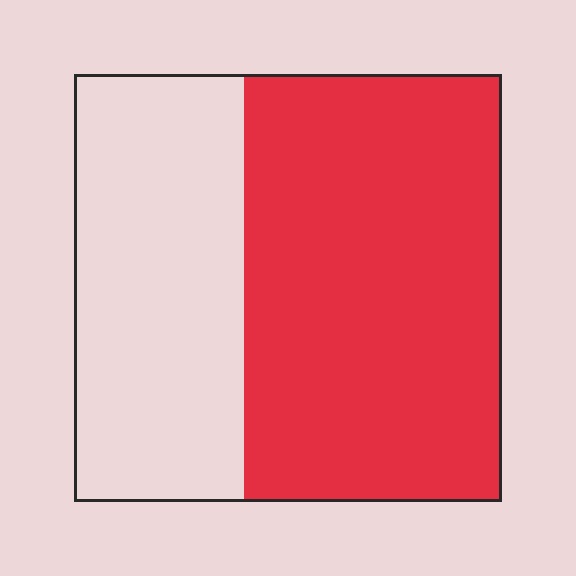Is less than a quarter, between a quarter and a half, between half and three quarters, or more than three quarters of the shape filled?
Between half and three quarters.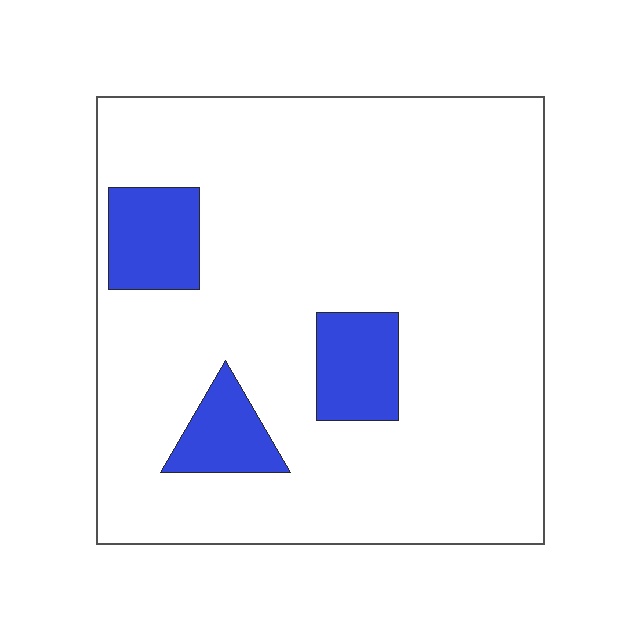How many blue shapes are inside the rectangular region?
3.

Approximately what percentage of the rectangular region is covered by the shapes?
Approximately 15%.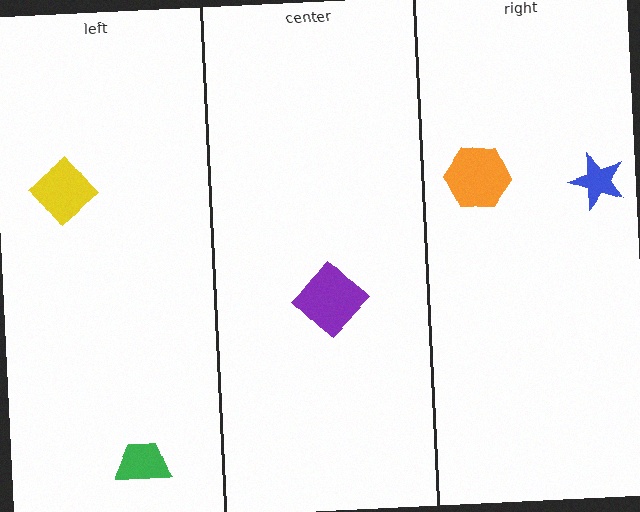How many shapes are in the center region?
1.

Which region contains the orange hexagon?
The right region.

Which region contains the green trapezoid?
The left region.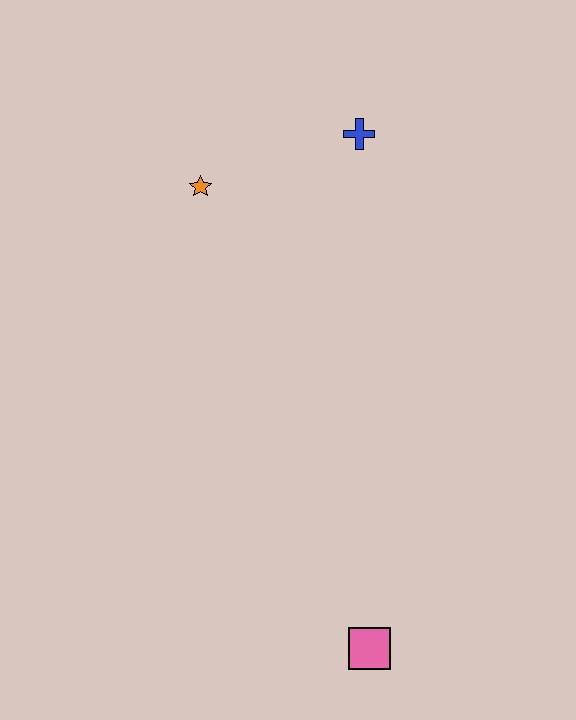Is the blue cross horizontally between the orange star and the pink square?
Yes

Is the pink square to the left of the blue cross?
No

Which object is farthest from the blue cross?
The pink square is farthest from the blue cross.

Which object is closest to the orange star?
The blue cross is closest to the orange star.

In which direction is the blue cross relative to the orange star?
The blue cross is to the right of the orange star.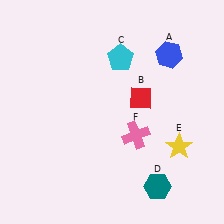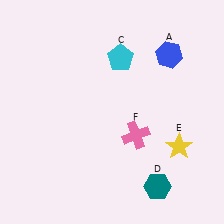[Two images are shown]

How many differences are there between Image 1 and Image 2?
There is 1 difference between the two images.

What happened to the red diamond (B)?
The red diamond (B) was removed in Image 2. It was in the top-right area of Image 1.